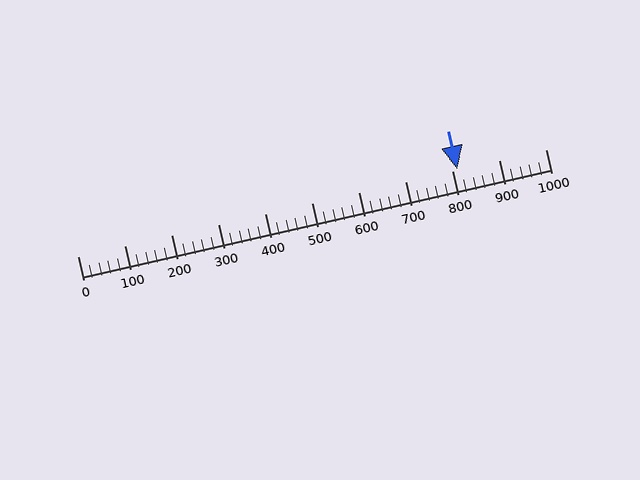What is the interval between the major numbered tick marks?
The major tick marks are spaced 100 units apart.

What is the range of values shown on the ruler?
The ruler shows values from 0 to 1000.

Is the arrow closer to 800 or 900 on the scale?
The arrow is closer to 800.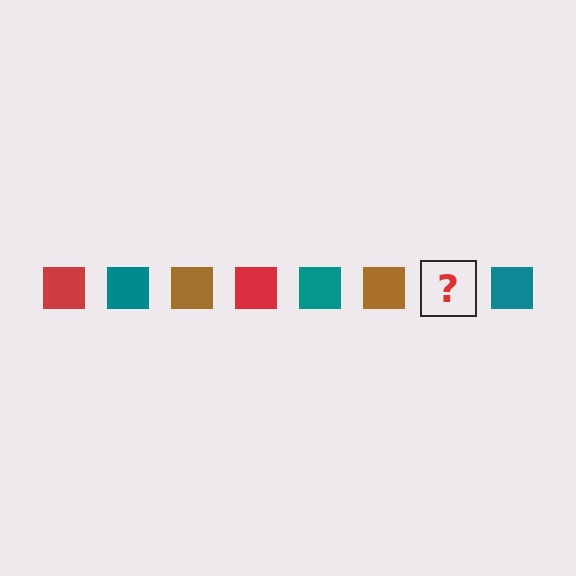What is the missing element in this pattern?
The missing element is a red square.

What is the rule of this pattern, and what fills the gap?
The rule is that the pattern cycles through red, teal, brown squares. The gap should be filled with a red square.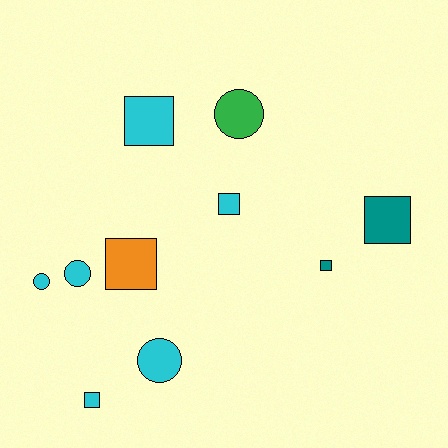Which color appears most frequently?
Cyan, with 6 objects.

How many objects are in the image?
There are 10 objects.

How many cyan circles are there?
There are 3 cyan circles.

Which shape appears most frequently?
Square, with 6 objects.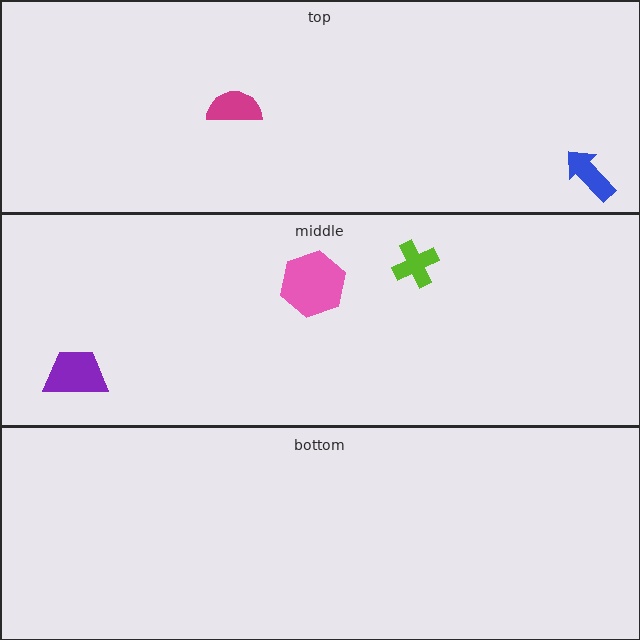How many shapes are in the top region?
2.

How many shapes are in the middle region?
3.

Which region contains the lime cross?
The middle region.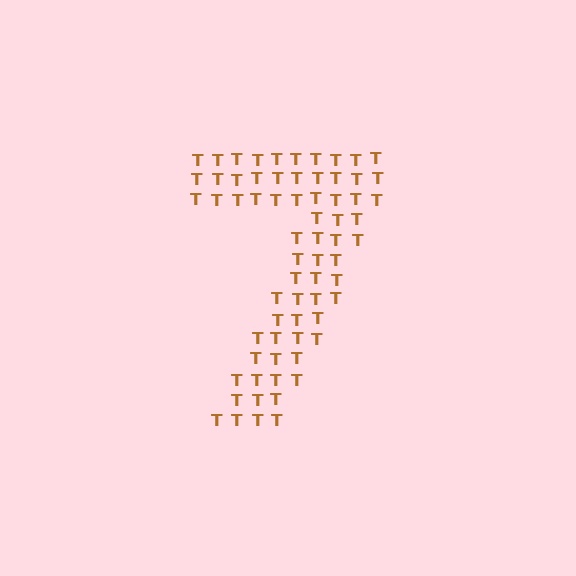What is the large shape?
The large shape is the digit 7.